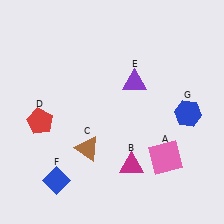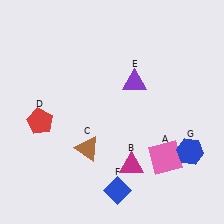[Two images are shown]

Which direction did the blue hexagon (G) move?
The blue hexagon (G) moved down.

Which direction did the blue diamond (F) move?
The blue diamond (F) moved right.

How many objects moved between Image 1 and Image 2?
2 objects moved between the two images.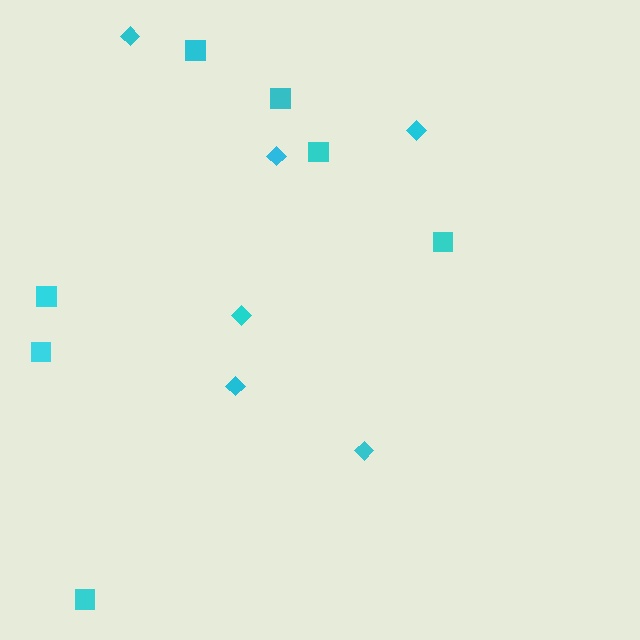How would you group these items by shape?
There are 2 groups: one group of diamonds (6) and one group of squares (7).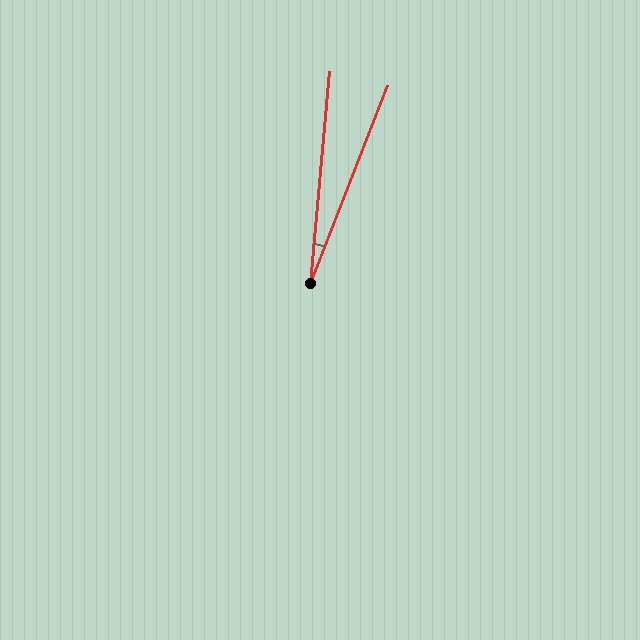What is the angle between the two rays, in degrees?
Approximately 16 degrees.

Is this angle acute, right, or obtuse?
It is acute.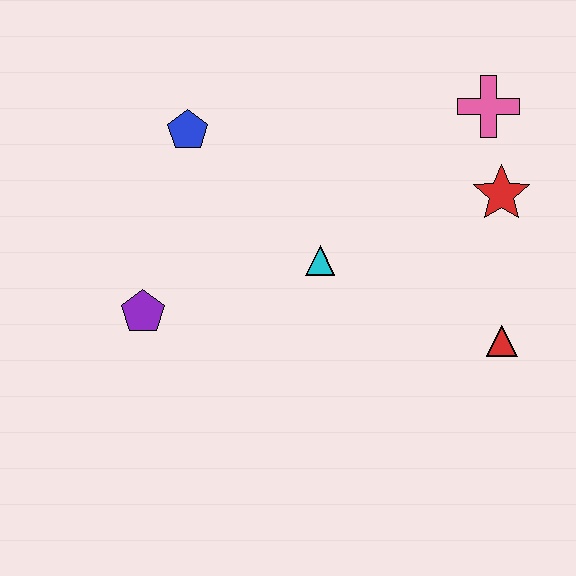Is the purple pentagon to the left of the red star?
Yes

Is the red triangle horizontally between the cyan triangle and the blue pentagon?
No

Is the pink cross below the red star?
No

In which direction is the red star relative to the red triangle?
The red star is above the red triangle.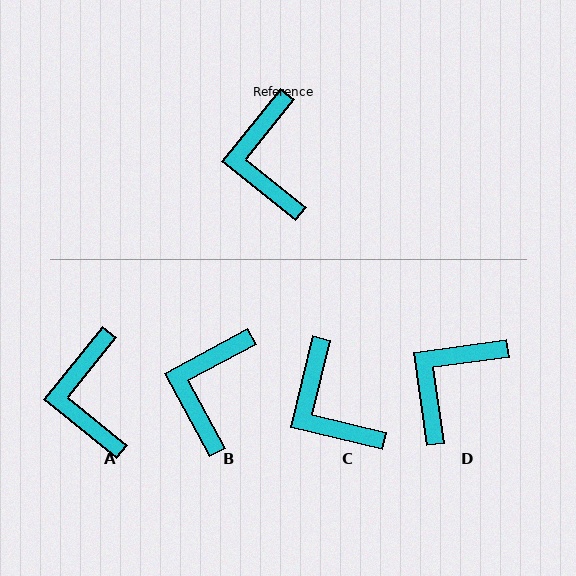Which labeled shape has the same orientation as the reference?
A.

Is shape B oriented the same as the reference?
No, it is off by about 23 degrees.